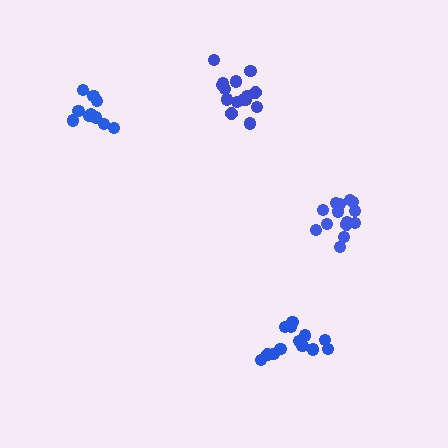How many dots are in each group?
Group 1: 14 dots, Group 2: 15 dots, Group 3: 11 dots, Group 4: 13 dots (53 total).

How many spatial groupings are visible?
There are 4 spatial groupings.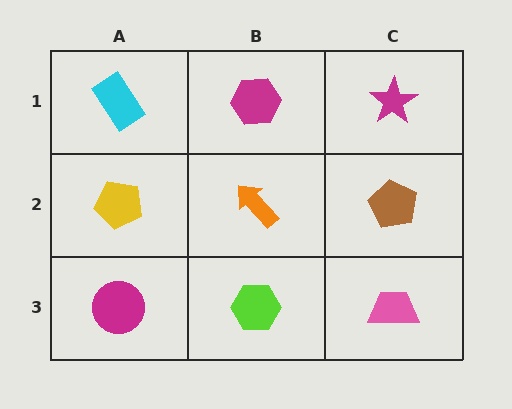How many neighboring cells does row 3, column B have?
3.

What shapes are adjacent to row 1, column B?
An orange arrow (row 2, column B), a cyan rectangle (row 1, column A), a magenta star (row 1, column C).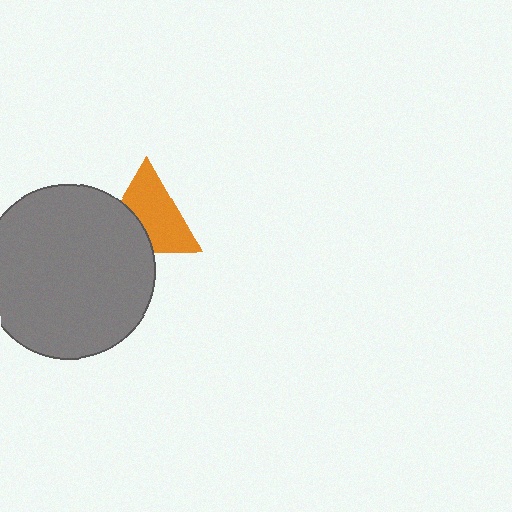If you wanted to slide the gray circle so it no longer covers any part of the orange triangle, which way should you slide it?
Slide it toward the lower-left — that is the most direct way to separate the two shapes.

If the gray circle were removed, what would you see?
You would see the complete orange triangle.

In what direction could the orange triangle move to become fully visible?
The orange triangle could move toward the upper-right. That would shift it out from behind the gray circle entirely.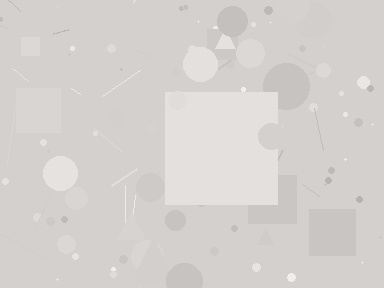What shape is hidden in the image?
A square is hidden in the image.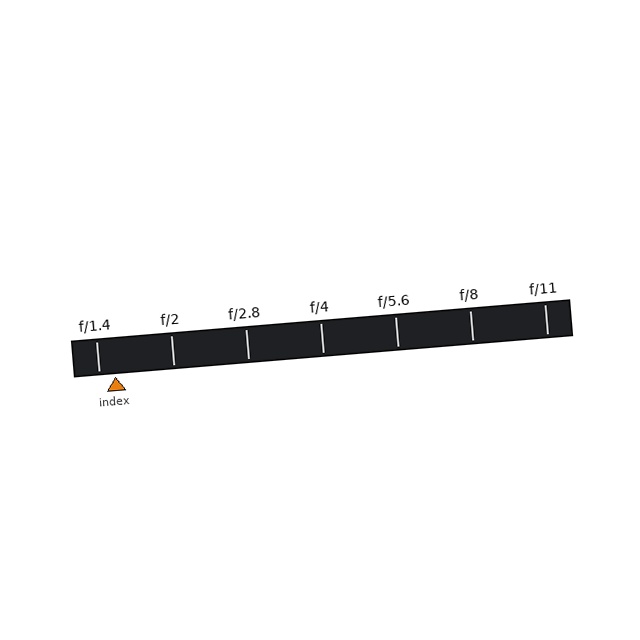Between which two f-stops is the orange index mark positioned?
The index mark is between f/1.4 and f/2.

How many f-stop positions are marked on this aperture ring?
There are 7 f-stop positions marked.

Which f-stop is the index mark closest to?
The index mark is closest to f/1.4.